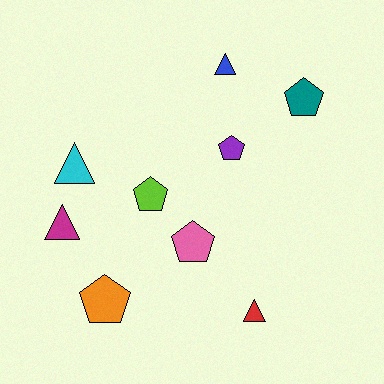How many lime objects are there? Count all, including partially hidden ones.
There is 1 lime object.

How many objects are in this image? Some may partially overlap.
There are 9 objects.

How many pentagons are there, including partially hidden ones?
There are 5 pentagons.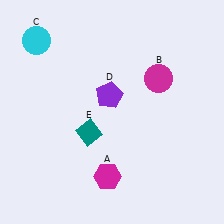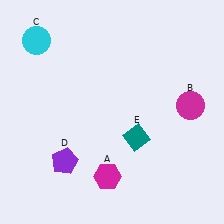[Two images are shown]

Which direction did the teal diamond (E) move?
The teal diamond (E) moved right.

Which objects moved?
The objects that moved are: the magenta circle (B), the purple pentagon (D), the teal diamond (E).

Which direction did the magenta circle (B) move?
The magenta circle (B) moved right.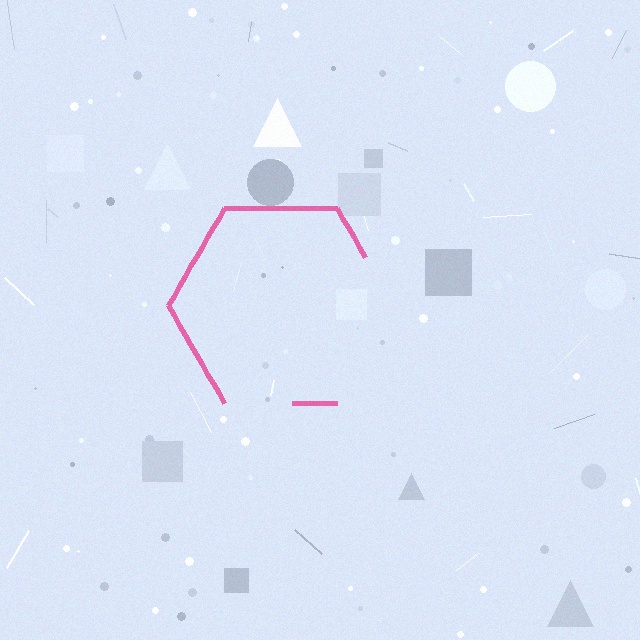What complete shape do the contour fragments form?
The contour fragments form a hexagon.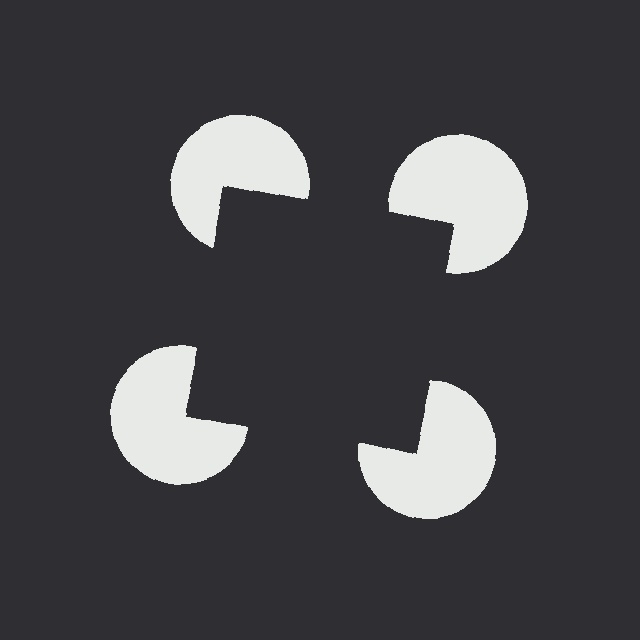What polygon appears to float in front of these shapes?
An illusory square — its edges are inferred from the aligned wedge cuts in the pac-man discs, not physically drawn.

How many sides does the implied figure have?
4 sides.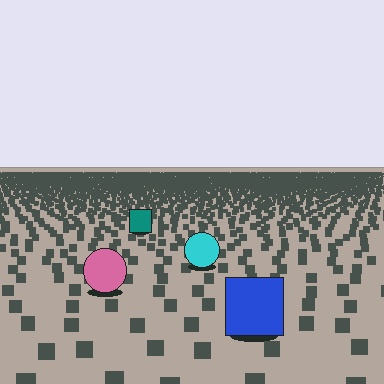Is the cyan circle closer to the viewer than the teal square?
Yes. The cyan circle is closer — you can tell from the texture gradient: the ground texture is coarser near it.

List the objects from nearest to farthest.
From nearest to farthest: the blue square, the pink circle, the cyan circle, the teal square.